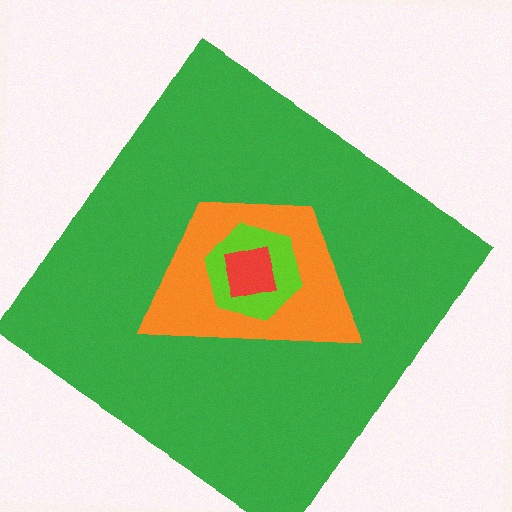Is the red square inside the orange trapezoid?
Yes.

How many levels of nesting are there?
4.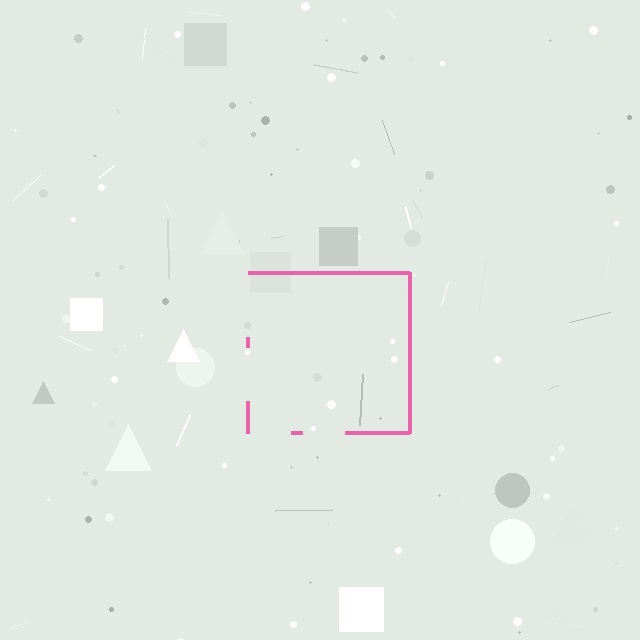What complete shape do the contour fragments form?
The contour fragments form a square.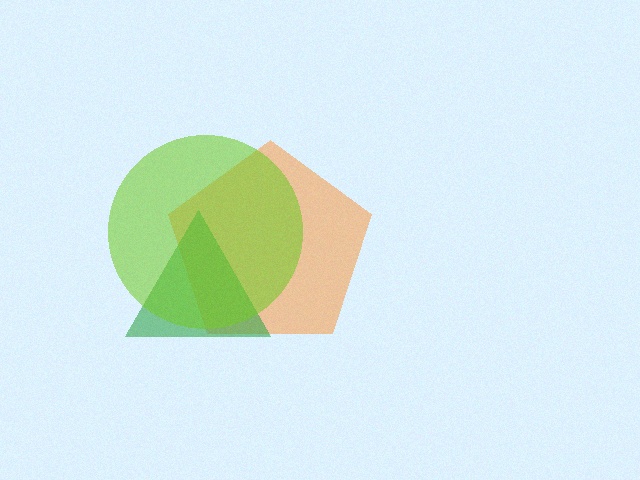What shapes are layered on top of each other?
The layered shapes are: an orange pentagon, a green triangle, a lime circle.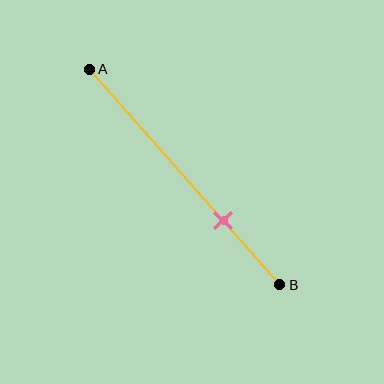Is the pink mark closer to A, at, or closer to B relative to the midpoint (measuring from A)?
The pink mark is closer to point B than the midpoint of segment AB.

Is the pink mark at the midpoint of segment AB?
No, the mark is at about 70% from A, not at the 50% midpoint.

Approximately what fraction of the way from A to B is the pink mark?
The pink mark is approximately 70% of the way from A to B.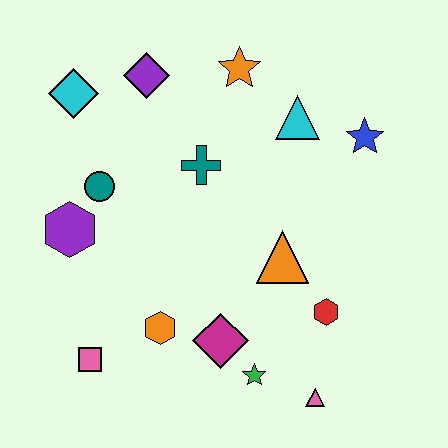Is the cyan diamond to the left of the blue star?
Yes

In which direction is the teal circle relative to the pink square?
The teal circle is above the pink square.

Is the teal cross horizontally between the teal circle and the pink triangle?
Yes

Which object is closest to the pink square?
The orange hexagon is closest to the pink square.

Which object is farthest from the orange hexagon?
The blue star is farthest from the orange hexagon.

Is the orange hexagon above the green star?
Yes